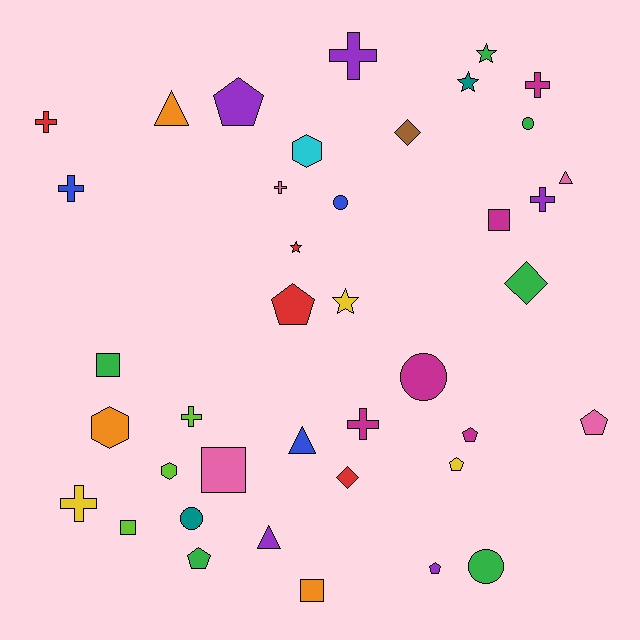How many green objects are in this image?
There are 6 green objects.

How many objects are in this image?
There are 40 objects.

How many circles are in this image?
There are 5 circles.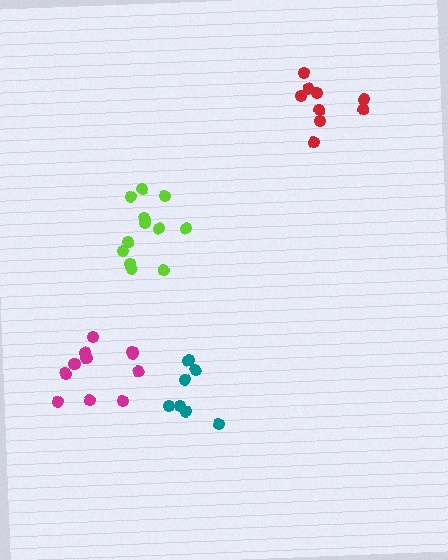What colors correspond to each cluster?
The clusters are colored: red, lime, teal, magenta.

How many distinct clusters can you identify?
There are 4 distinct clusters.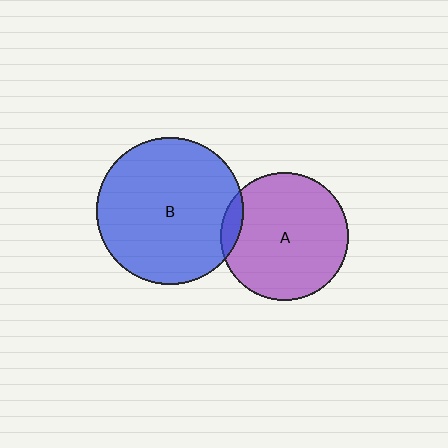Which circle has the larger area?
Circle B (blue).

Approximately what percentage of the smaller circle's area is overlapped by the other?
Approximately 10%.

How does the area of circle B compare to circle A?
Approximately 1.3 times.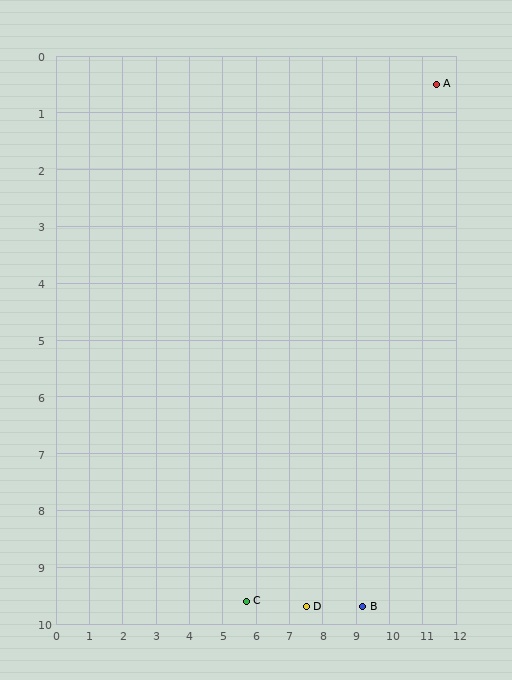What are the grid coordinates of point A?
Point A is at approximately (11.4, 0.5).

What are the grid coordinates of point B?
Point B is at approximately (9.2, 9.7).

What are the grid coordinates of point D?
Point D is at approximately (7.5, 9.7).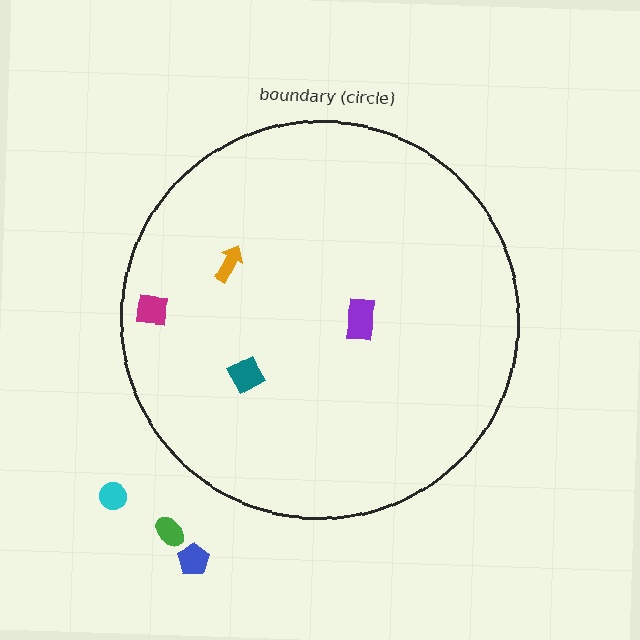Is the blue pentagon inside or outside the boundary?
Outside.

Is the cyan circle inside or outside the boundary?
Outside.